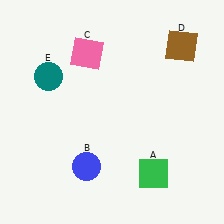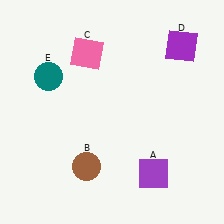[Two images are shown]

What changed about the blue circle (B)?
In Image 1, B is blue. In Image 2, it changed to brown.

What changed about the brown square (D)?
In Image 1, D is brown. In Image 2, it changed to purple.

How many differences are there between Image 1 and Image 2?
There are 3 differences between the two images.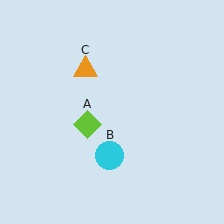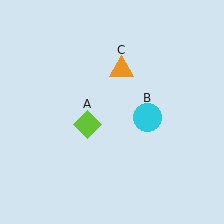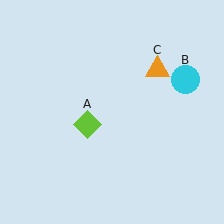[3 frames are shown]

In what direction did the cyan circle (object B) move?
The cyan circle (object B) moved up and to the right.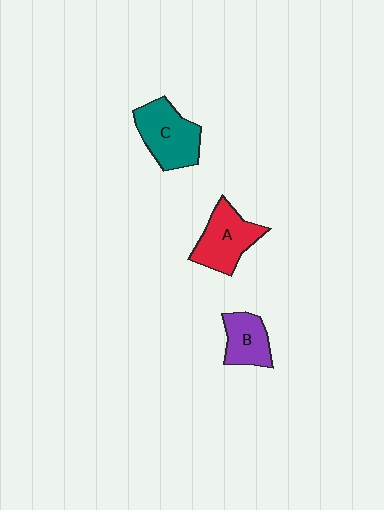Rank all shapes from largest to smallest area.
From largest to smallest: C (teal), A (red), B (purple).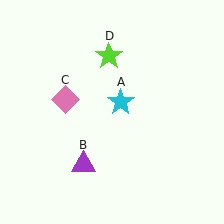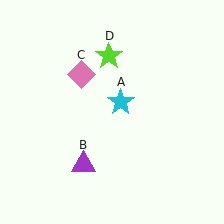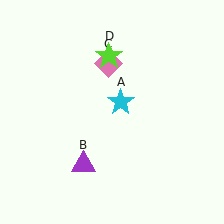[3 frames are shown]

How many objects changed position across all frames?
1 object changed position: pink diamond (object C).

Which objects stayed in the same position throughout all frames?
Cyan star (object A) and purple triangle (object B) and lime star (object D) remained stationary.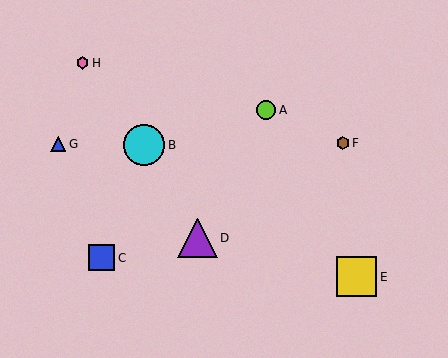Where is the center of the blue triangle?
The center of the blue triangle is at (58, 144).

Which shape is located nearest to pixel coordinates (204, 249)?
The purple triangle (labeled D) at (198, 238) is nearest to that location.